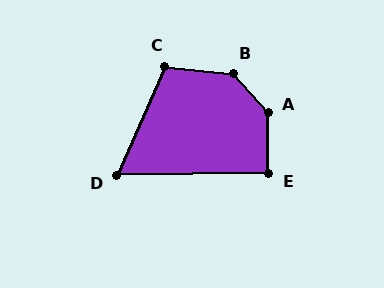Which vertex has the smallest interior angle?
D, at approximately 65 degrees.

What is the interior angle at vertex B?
Approximately 136 degrees (obtuse).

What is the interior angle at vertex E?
Approximately 90 degrees (approximately right).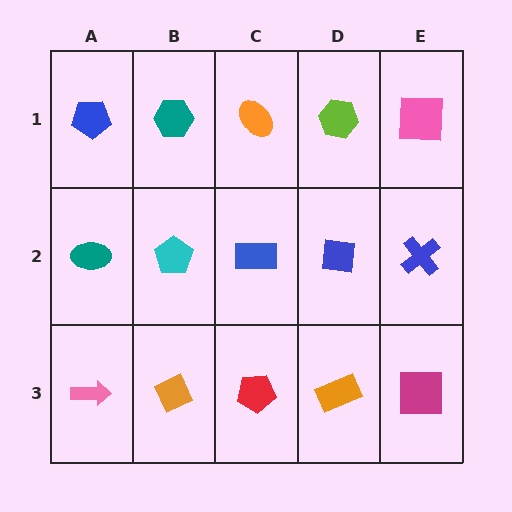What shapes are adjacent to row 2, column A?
A blue pentagon (row 1, column A), a pink arrow (row 3, column A), a cyan pentagon (row 2, column B).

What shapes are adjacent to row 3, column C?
A blue rectangle (row 2, column C), an orange diamond (row 3, column B), an orange rectangle (row 3, column D).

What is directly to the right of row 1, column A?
A teal hexagon.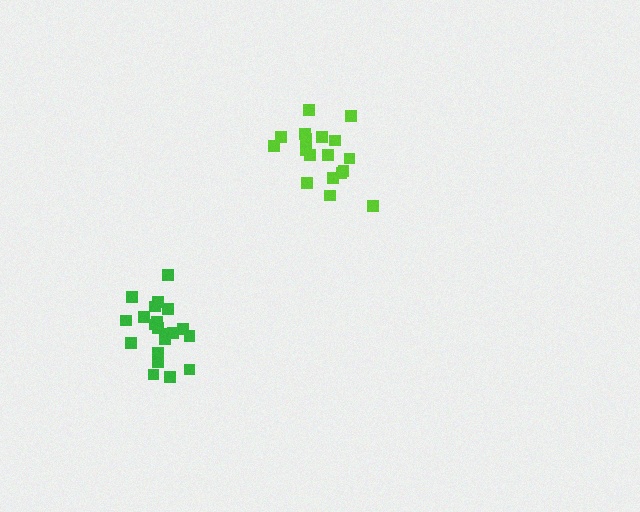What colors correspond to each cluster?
The clusters are colored: green, lime.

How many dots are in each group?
Group 1: 21 dots, Group 2: 18 dots (39 total).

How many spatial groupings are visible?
There are 2 spatial groupings.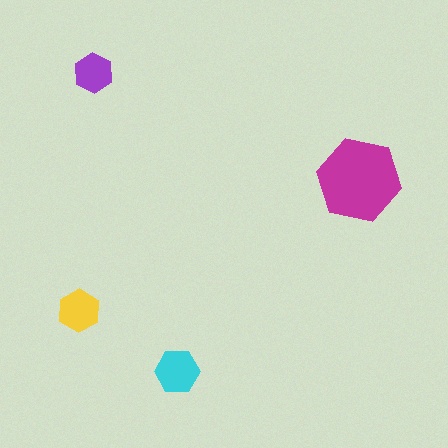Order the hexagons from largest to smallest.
the magenta one, the cyan one, the yellow one, the purple one.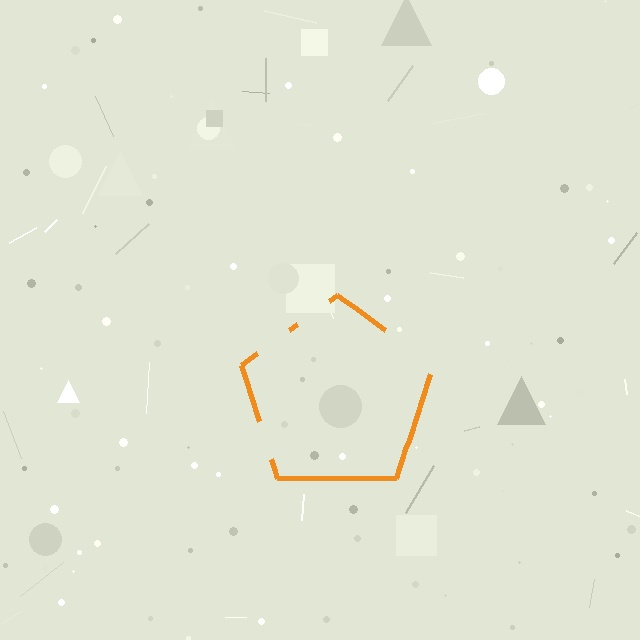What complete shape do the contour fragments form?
The contour fragments form a pentagon.